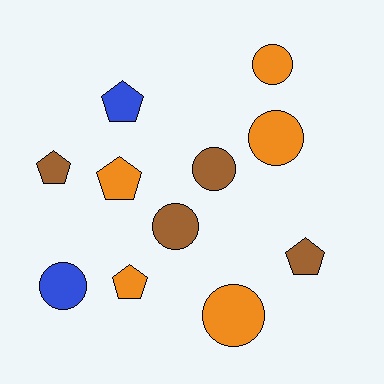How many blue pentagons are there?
There is 1 blue pentagon.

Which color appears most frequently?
Orange, with 5 objects.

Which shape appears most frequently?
Circle, with 6 objects.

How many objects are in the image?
There are 11 objects.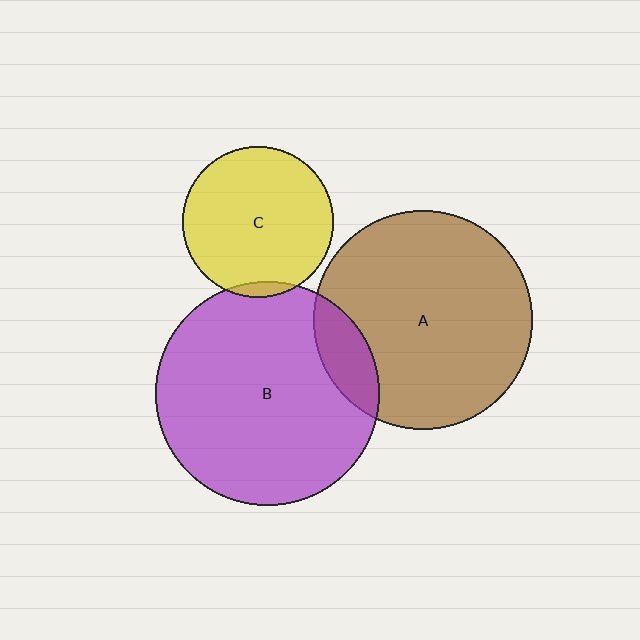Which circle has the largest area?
Circle B (purple).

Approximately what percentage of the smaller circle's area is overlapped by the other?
Approximately 10%.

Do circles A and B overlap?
Yes.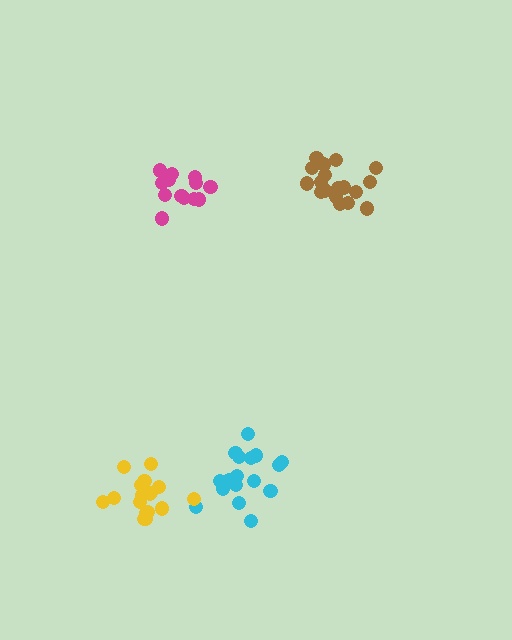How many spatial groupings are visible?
There are 4 spatial groupings.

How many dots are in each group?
Group 1: 18 dots, Group 2: 14 dots, Group 3: 17 dots, Group 4: 17 dots (66 total).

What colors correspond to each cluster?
The clusters are colored: brown, magenta, cyan, yellow.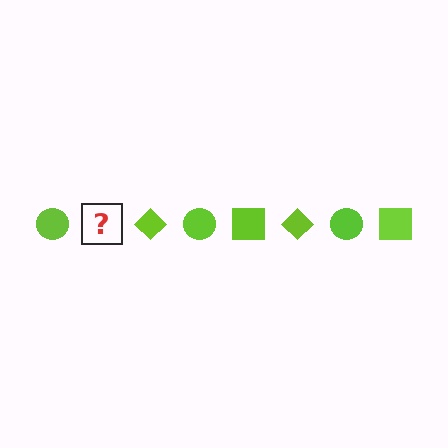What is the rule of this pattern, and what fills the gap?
The rule is that the pattern cycles through circle, square, diamond shapes in lime. The gap should be filled with a lime square.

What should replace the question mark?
The question mark should be replaced with a lime square.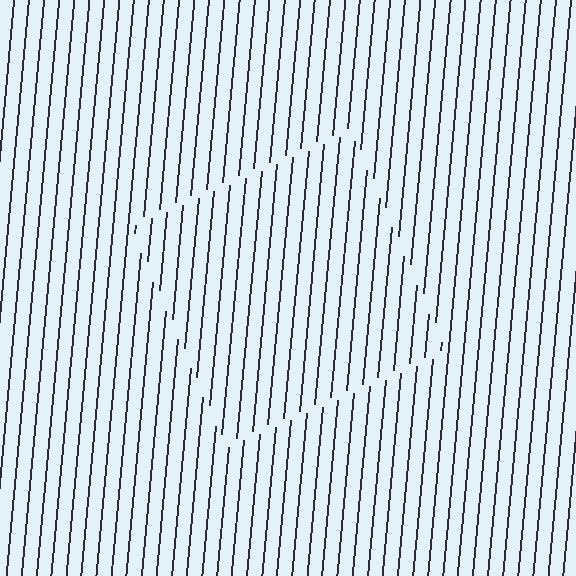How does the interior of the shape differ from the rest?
The interior of the shape contains the same grating, shifted by half a period — the contour is defined by the phase discontinuity where line-ends from the inner and outer gratings abut.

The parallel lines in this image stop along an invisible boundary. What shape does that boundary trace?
An illusory square. The interior of the shape contains the same grating, shifted by half a period — the contour is defined by the phase discontinuity where line-ends from the inner and outer gratings abut.